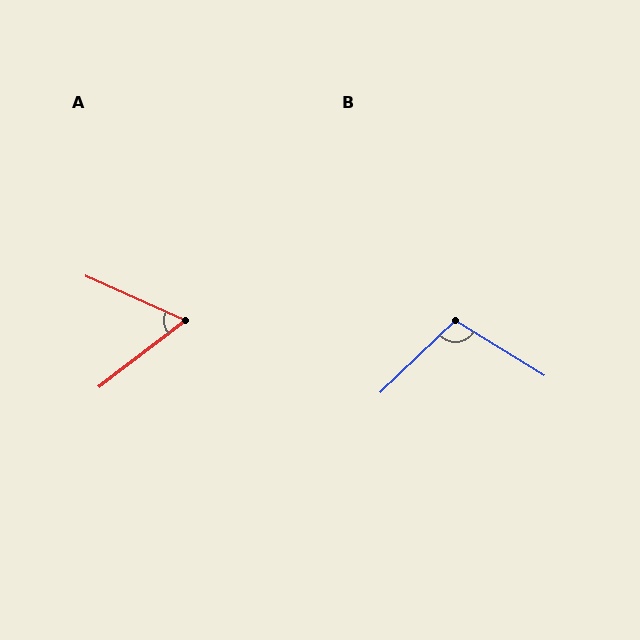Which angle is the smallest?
A, at approximately 62 degrees.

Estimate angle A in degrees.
Approximately 62 degrees.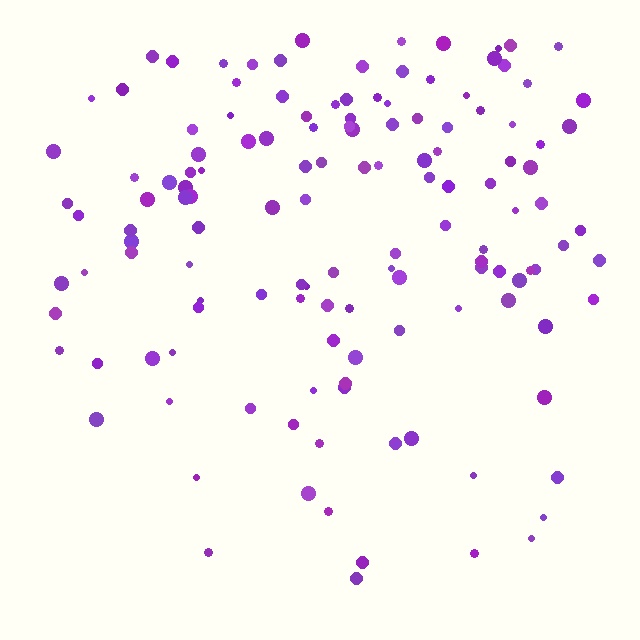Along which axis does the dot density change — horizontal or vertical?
Vertical.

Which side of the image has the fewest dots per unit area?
The bottom.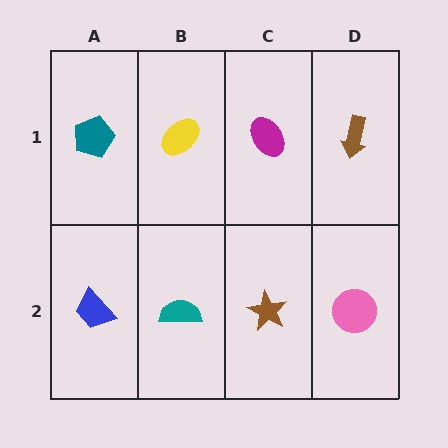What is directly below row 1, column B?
A teal semicircle.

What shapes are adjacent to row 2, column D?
A brown arrow (row 1, column D), a brown star (row 2, column C).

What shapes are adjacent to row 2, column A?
A teal pentagon (row 1, column A), a teal semicircle (row 2, column B).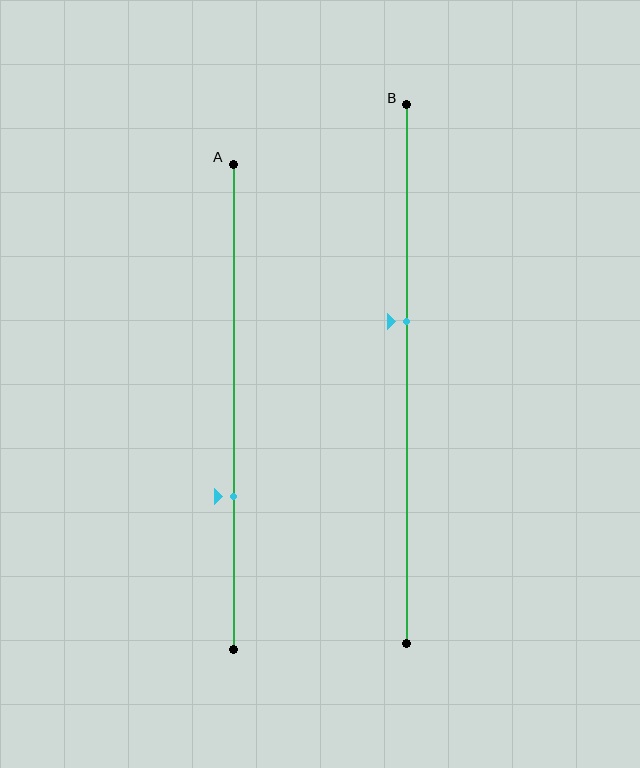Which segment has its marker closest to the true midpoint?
Segment B has its marker closest to the true midpoint.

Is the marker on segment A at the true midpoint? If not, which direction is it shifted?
No, the marker on segment A is shifted downward by about 19% of the segment length.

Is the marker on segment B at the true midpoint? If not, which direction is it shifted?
No, the marker on segment B is shifted upward by about 10% of the segment length.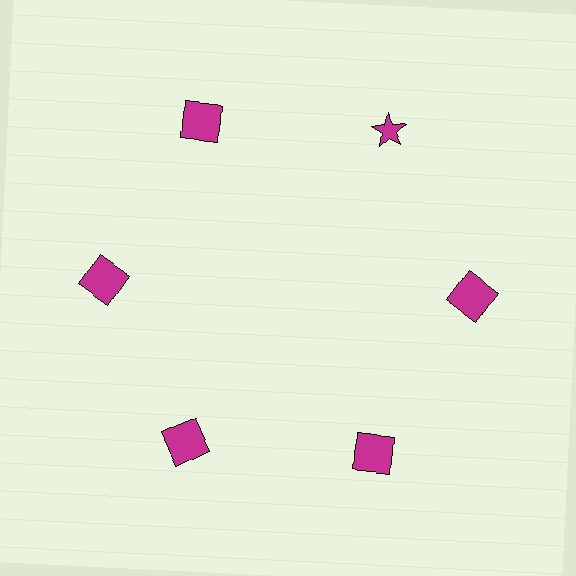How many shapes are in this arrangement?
There are 6 shapes arranged in a ring pattern.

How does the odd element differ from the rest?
It has a different shape: star instead of square.